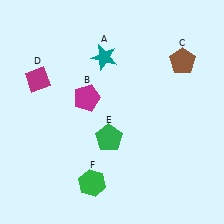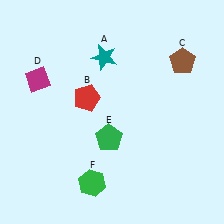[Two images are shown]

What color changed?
The pentagon (B) changed from magenta in Image 1 to red in Image 2.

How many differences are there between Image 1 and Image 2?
There is 1 difference between the two images.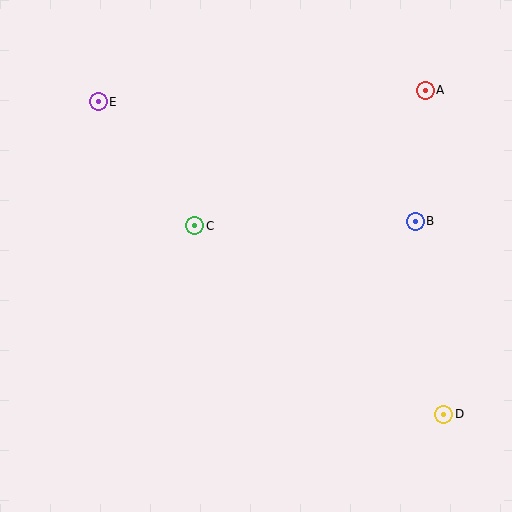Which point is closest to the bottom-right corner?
Point D is closest to the bottom-right corner.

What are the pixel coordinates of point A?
Point A is at (425, 90).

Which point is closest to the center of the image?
Point C at (195, 226) is closest to the center.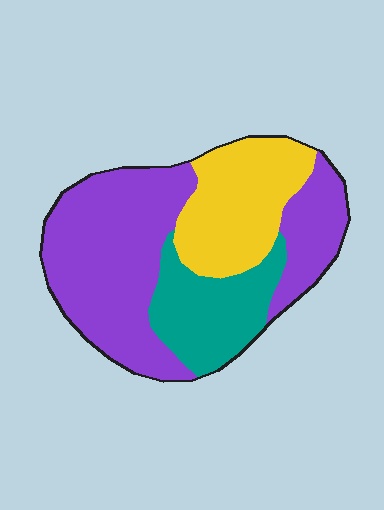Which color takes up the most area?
Purple, at roughly 55%.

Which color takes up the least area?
Teal, at roughly 20%.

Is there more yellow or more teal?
Yellow.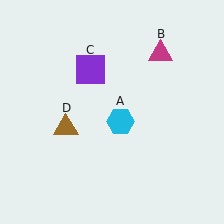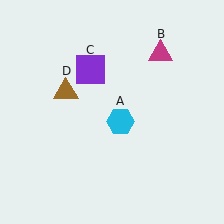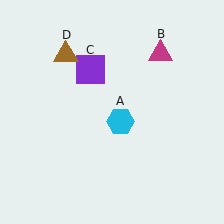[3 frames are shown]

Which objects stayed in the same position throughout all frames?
Cyan hexagon (object A) and magenta triangle (object B) and purple square (object C) remained stationary.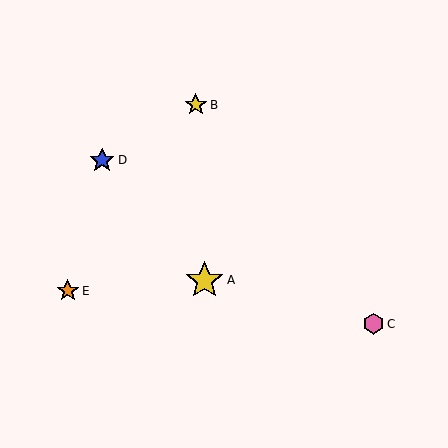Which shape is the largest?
The yellow star (labeled A) is the largest.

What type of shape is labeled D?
Shape D is a blue star.